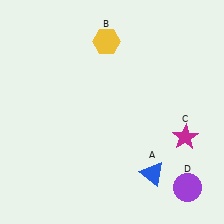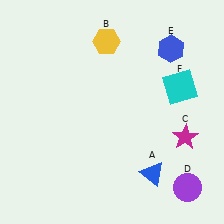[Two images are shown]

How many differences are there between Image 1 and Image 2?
There are 2 differences between the two images.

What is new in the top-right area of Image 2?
A cyan square (F) was added in the top-right area of Image 2.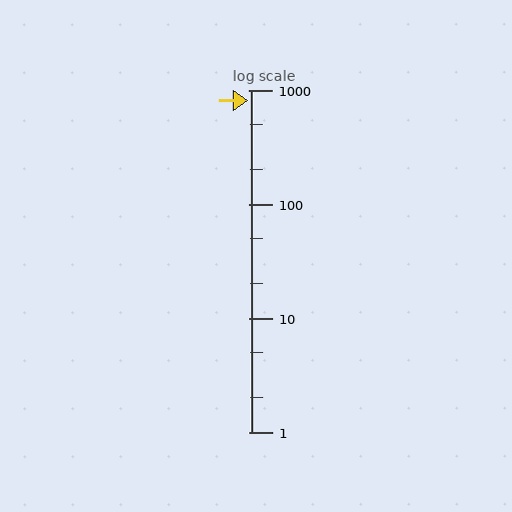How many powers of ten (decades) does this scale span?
The scale spans 3 decades, from 1 to 1000.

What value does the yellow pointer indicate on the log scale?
The pointer indicates approximately 810.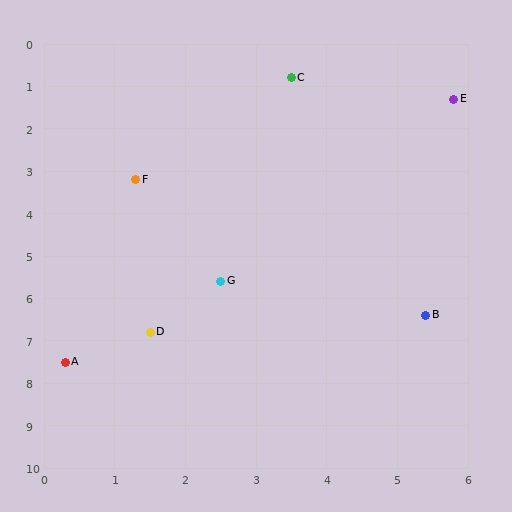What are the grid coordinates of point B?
Point B is at approximately (5.4, 6.4).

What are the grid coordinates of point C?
Point C is at approximately (3.5, 0.8).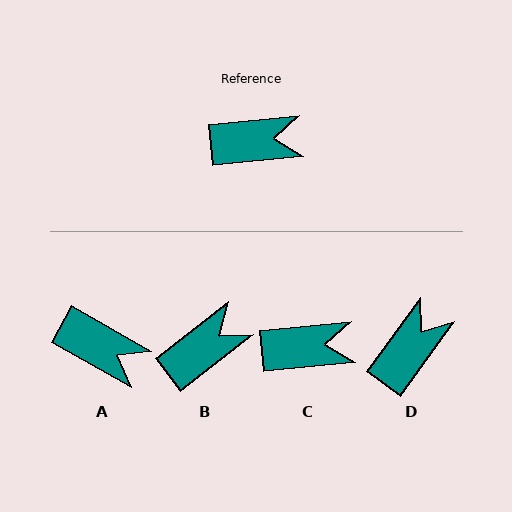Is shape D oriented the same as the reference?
No, it is off by about 48 degrees.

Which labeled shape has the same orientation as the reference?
C.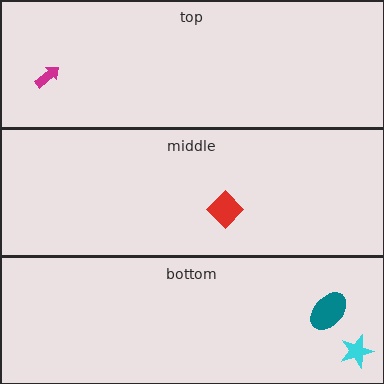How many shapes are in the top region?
1.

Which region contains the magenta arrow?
The top region.